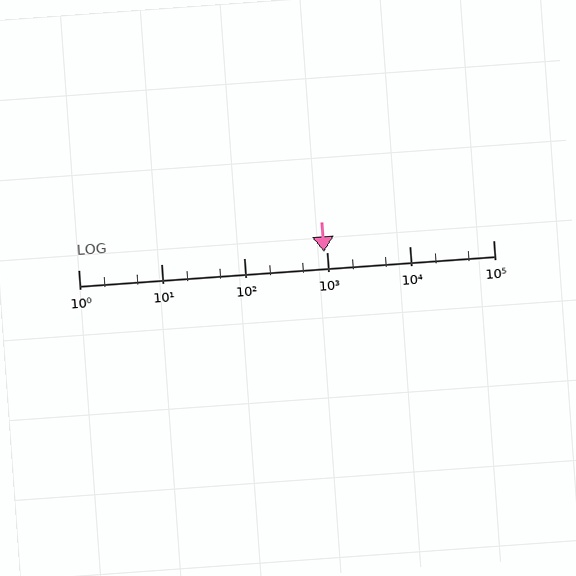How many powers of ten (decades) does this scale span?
The scale spans 5 decades, from 1 to 100000.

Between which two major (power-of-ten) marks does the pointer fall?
The pointer is between 100 and 1000.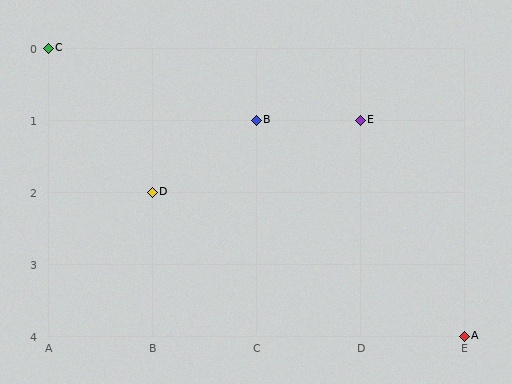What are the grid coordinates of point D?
Point D is at grid coordinates (B, 2).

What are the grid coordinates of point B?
Point B is at grid coordinates (C, 1).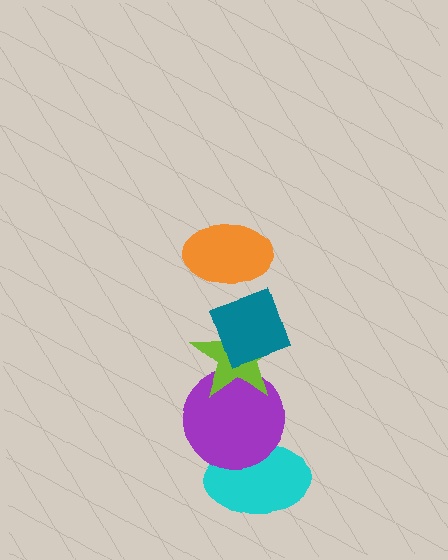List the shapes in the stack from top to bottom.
From top to bottom: the orange ellipse, the teal diamond, the lime star, the purple circle, the cyan ellipse.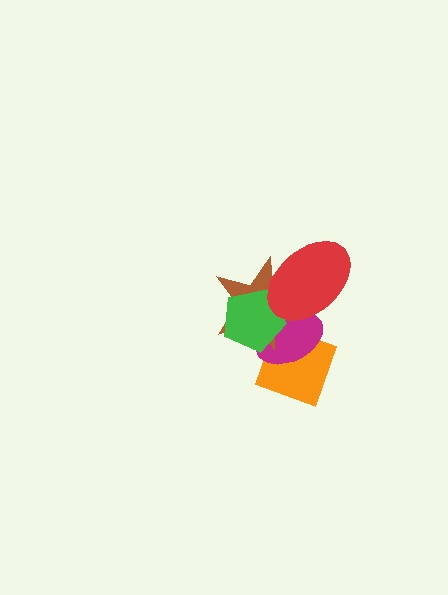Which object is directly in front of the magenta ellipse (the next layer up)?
The brown star is directly in front of the magenta ellipse.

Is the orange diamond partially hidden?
Yes, it is partially covered by another shape.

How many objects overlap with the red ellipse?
3 objects overlap with the red ellipse.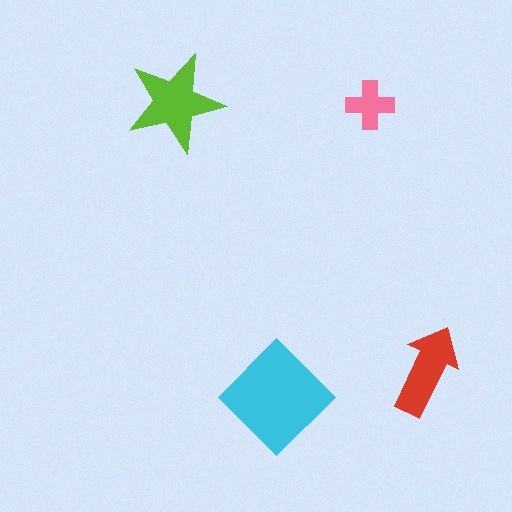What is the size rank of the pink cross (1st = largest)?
4th.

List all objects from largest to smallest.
The cyan diamond, the lime star, the red arrow, the pink cross.